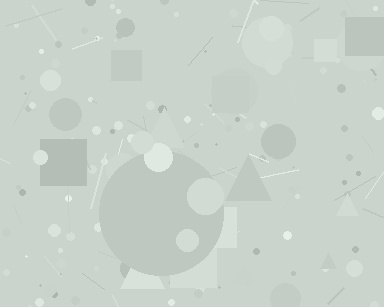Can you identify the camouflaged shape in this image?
The camouflaged shape is a circle.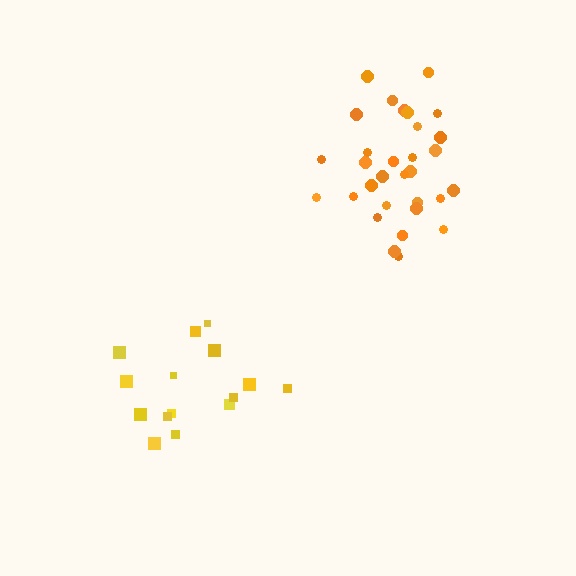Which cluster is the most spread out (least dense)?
Yellow.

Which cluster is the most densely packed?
Orange.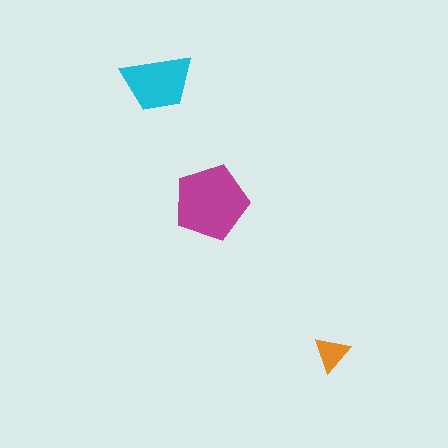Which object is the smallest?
The orange triangle.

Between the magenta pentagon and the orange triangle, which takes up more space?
The magenta pentagon.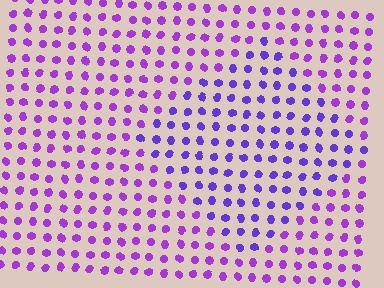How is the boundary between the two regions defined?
The boundary is defined purely by a slight shift in hue (about 25 degrees). Spacing, size, and orientation are identical on both sides.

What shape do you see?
I see a diamond.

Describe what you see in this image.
The image is filled with small purple elements in a uniform arrangement. A diamond-shaped region is visible where the elements are tinted to a slightly different hue, forming a subtle color boundary.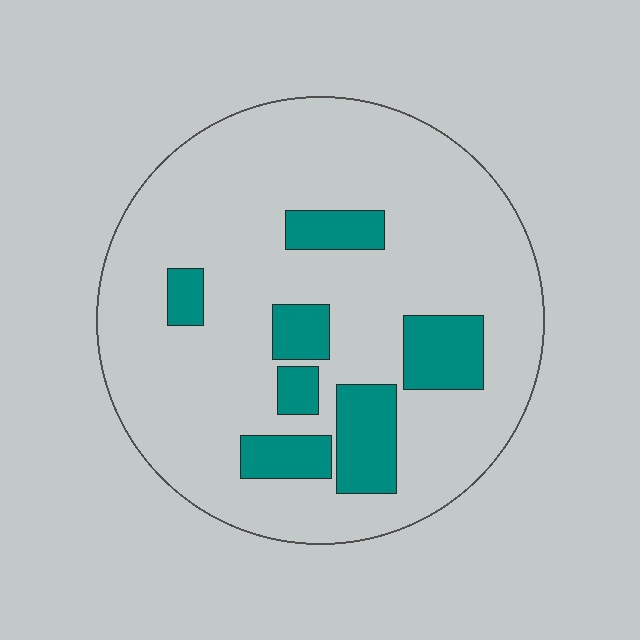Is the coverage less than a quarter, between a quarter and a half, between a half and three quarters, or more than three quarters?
Less than a quarter.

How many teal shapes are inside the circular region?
7.